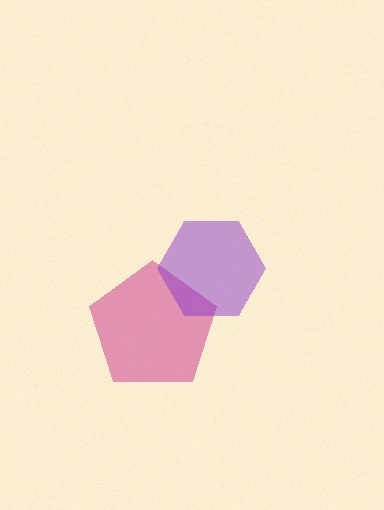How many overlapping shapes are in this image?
There are 2 overlapping shapes in the image.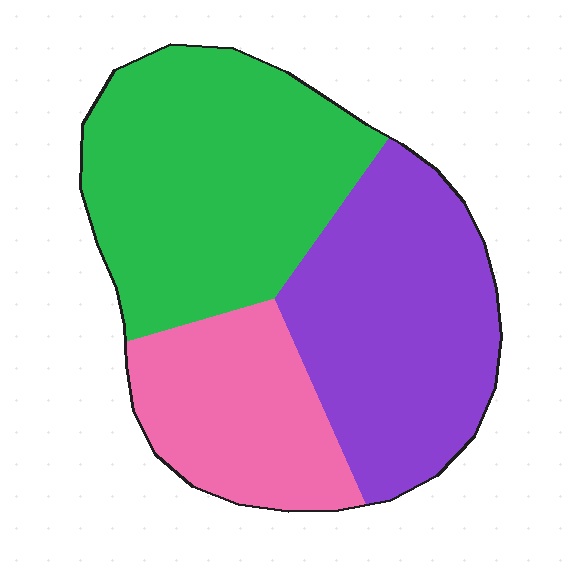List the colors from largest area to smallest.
From largest to smallest: green, purple, pink.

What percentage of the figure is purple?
Purple takes up between a quarter and a half of the figure.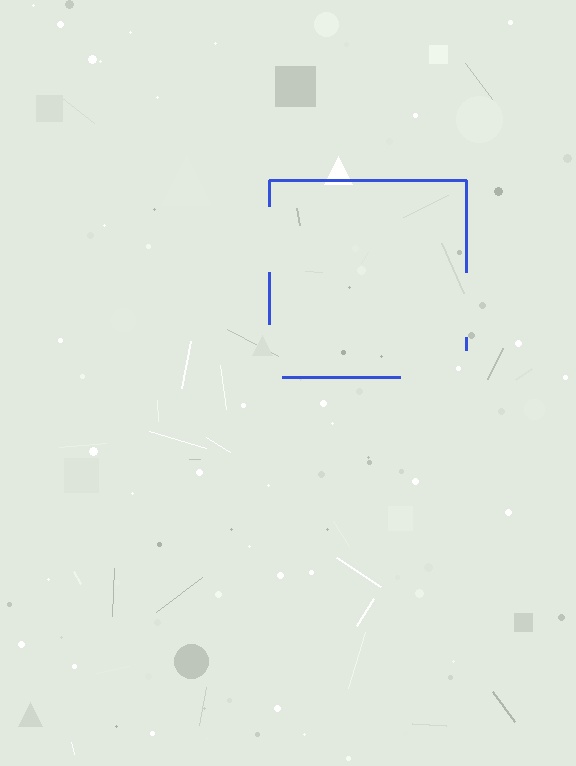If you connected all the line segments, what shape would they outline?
They would outline a square.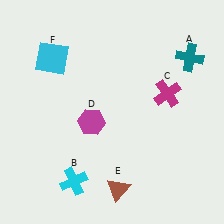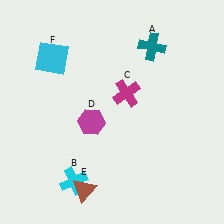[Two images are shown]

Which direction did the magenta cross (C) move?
The magenta cross (C) moved left.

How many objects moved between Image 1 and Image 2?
3 objects moved between the two images.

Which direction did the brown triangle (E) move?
The brown triangle (E) moved left.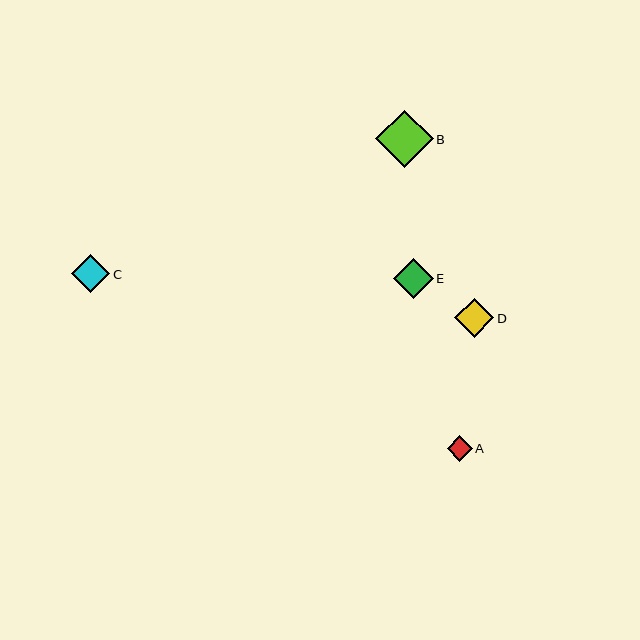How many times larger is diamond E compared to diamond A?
Diamond E is approximately 1.6 times the size of diamond A.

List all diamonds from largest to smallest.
From largest to smallest: B, E, D, C, A.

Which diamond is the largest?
Diamond B is the largest with a size of approximately 58 pixels.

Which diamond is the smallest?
Diamond A is the smallest with a size of approximately 25 pixels.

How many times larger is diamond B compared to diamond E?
Diamond B is approximately 1.5 times the size of diamond E.